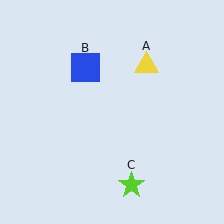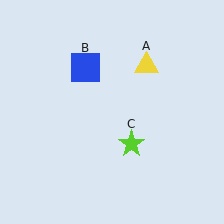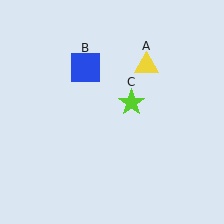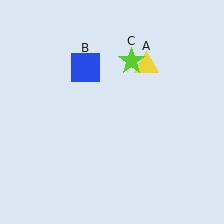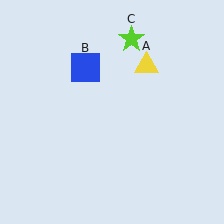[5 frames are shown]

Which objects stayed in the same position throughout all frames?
Yellow triangle (object A) and blue square (object B) remained stationary.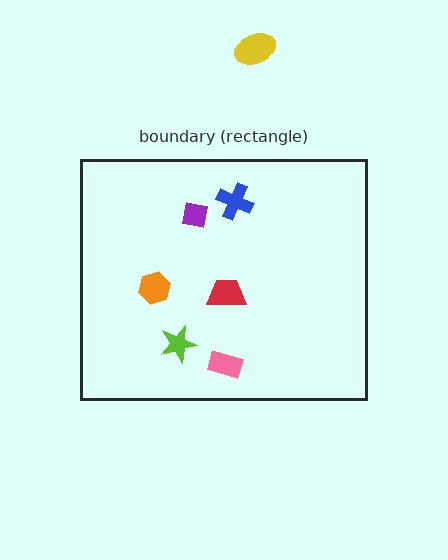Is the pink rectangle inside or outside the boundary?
Inside.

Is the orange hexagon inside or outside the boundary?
Inside.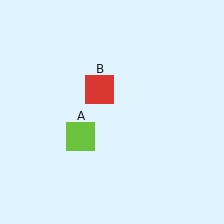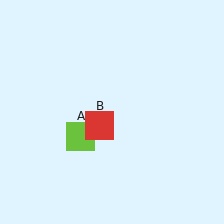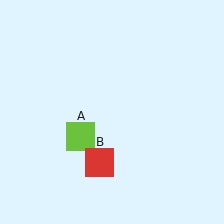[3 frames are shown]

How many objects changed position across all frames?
1 object changed position: red square (object B).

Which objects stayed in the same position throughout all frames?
Lime square (object A) remained stationary.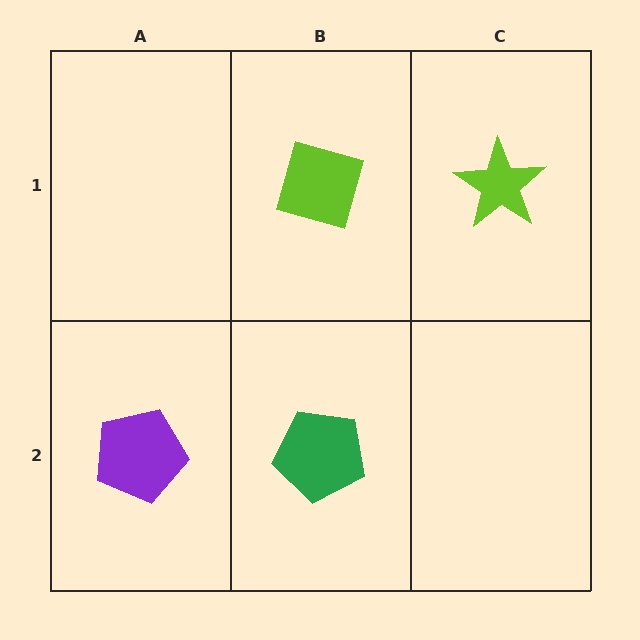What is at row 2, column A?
A purple pentagon.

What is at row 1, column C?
A lime star.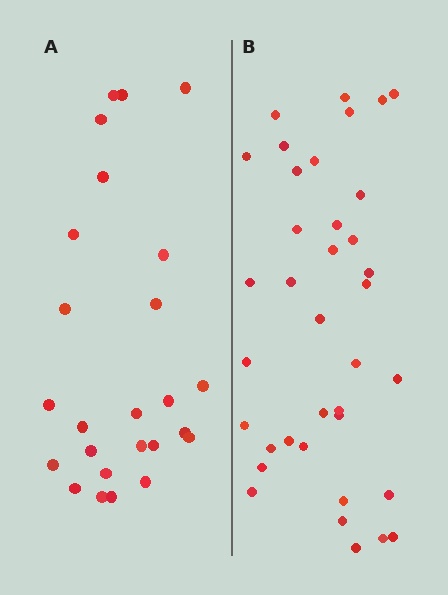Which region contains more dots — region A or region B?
Region B (the right region) has more dots.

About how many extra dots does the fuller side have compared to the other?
Region B has roughly 12 or so more dots than region A.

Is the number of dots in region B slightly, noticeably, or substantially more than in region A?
Region B has substantially more. The ratio is roughly 1.5 to 1.